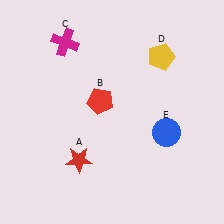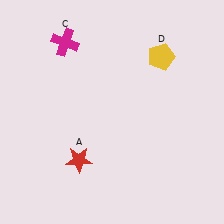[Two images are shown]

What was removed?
The blue circle (E), the red pentagon (B) were removed in Image 2.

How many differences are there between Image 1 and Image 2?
There are 2 differences between the two images.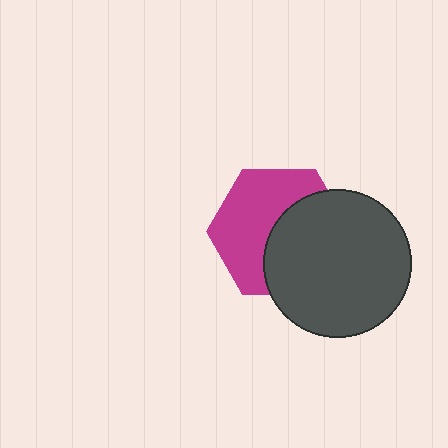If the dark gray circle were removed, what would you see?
You would see the complete magenta hexagon.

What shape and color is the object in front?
The object in front is a dark gray circle.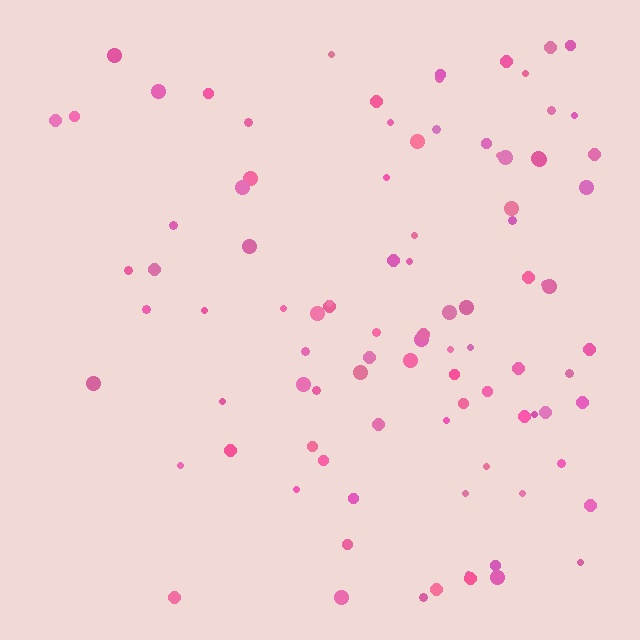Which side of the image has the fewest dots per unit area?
The left.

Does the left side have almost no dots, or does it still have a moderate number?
Still a moderate number, just noticeably fewer than the right.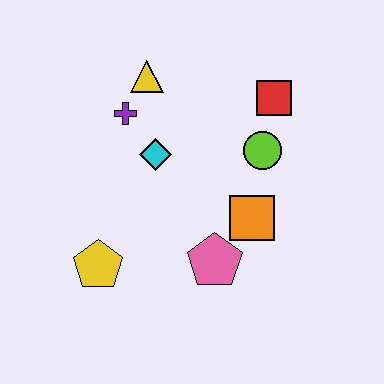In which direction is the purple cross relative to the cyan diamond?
The purple cross is above the cyan diamond.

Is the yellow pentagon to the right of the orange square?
No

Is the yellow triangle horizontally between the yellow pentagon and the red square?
Yes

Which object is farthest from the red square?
The yellow pentagon is farthest from the red square.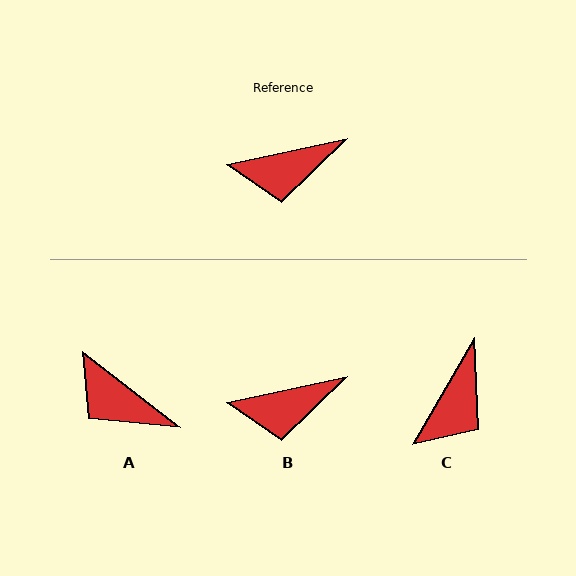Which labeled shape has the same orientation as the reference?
B.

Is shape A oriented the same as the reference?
No, it is off by about 50 degrees.